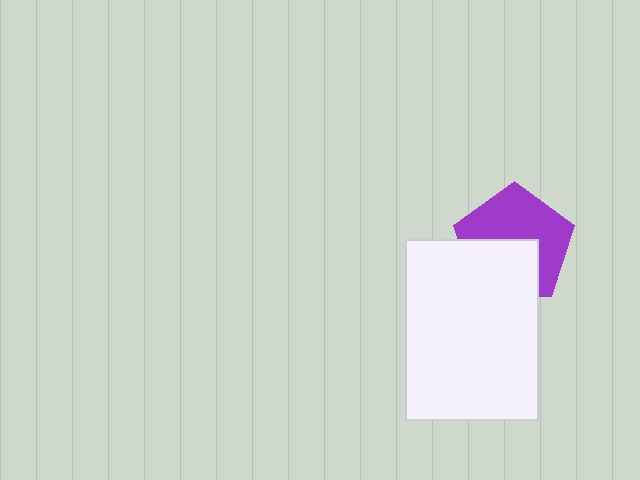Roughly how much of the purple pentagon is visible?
About half of it is visible (roughly 57%).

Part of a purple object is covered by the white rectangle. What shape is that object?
It is a pentagon.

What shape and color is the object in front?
The object in front is a white rectangle.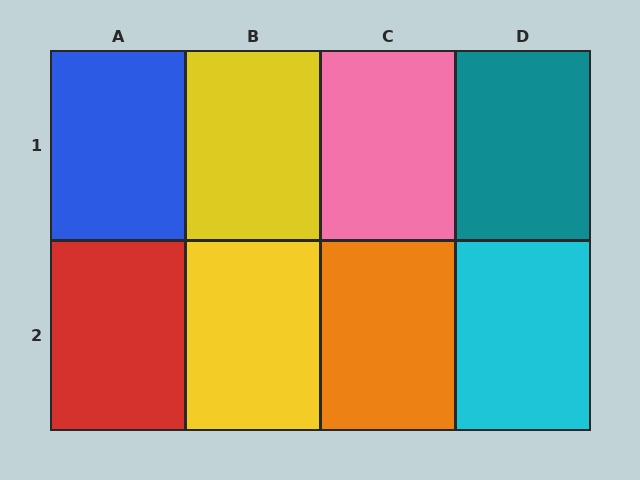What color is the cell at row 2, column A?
Red.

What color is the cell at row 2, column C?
Orange.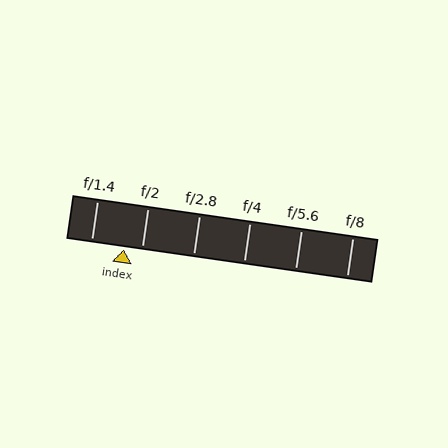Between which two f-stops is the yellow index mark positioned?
The index mark is between f/1.4 and f/2.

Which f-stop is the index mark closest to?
The index mark is closest to f/2.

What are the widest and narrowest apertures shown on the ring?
The widest aperture shown is f/1.4 and the narrowest is f/8.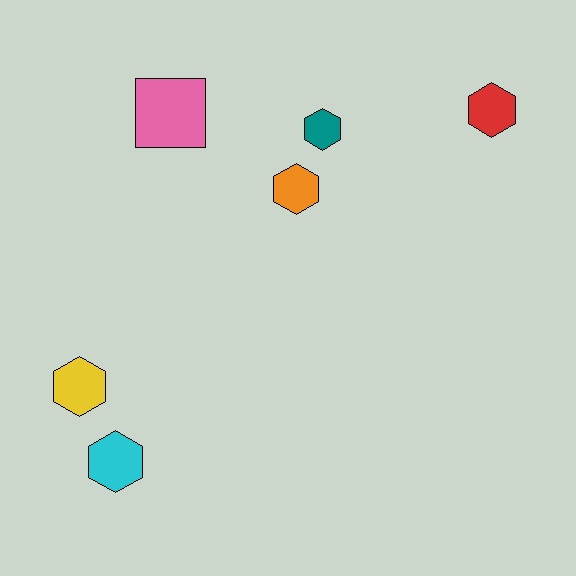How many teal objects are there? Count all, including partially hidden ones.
There is 1 teal object.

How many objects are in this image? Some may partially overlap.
There are 6 objects.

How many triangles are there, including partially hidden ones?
There are no triangles.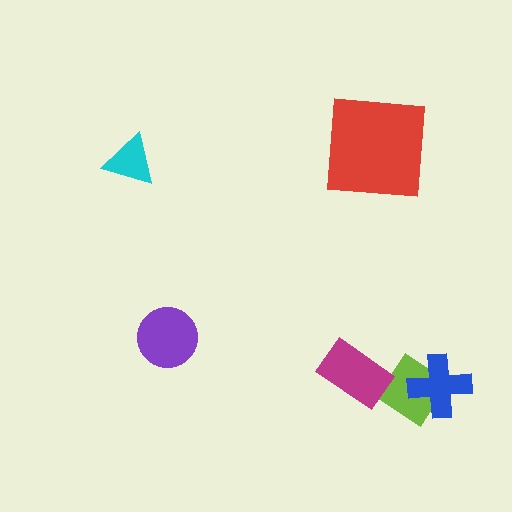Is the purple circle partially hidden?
No, no other shape covers it.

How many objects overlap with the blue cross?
1 object overlaps with the blue cross.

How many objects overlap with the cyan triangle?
0 objects overlap with the cyan triangle.